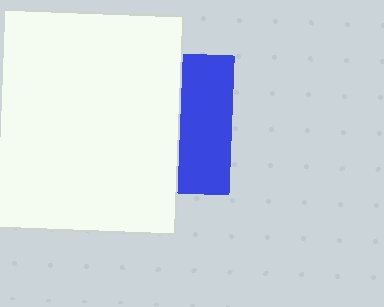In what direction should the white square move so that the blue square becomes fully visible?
The white square should move left. That is the shortest direction to clear the overlap and leave the blue square fully visible.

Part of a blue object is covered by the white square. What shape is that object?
It is a square.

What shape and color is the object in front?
The object in front is a white square.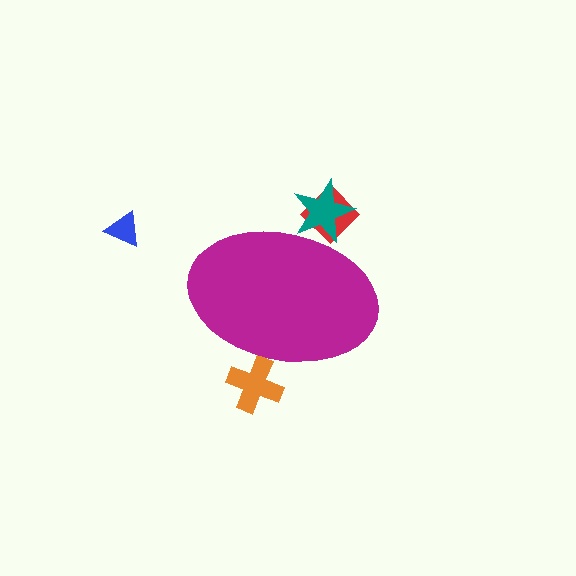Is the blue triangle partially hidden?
No, the blue triangle is fully visible.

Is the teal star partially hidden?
Yes, the teal star is partially hidden behind the magenta ellipse.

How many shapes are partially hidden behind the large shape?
3 shapes are partially hidden.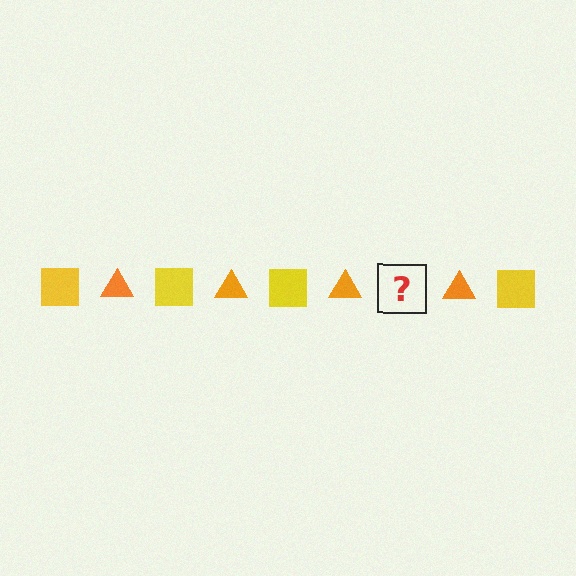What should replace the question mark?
The question mark should be replaced with a yellow square.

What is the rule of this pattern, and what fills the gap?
The rule is that the pattern alternates between yellow square and orange triangle. The gap should be filled with a yellow square.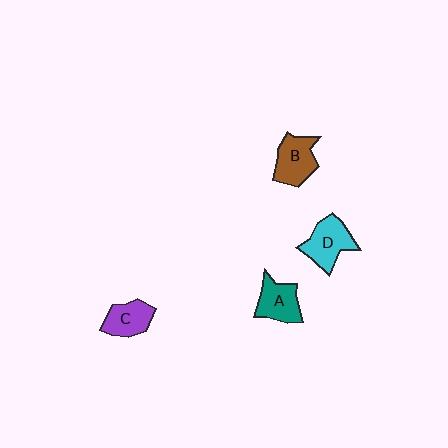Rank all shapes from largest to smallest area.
From largest to smallest: D (cyan), B (brown), A (teal), C (purple).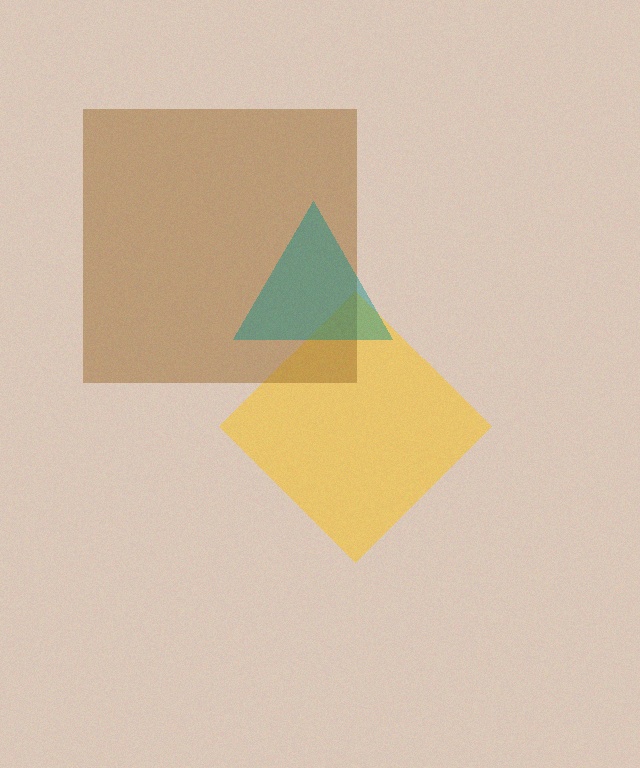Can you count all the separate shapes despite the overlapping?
Yes, there are 3 separate shapes.